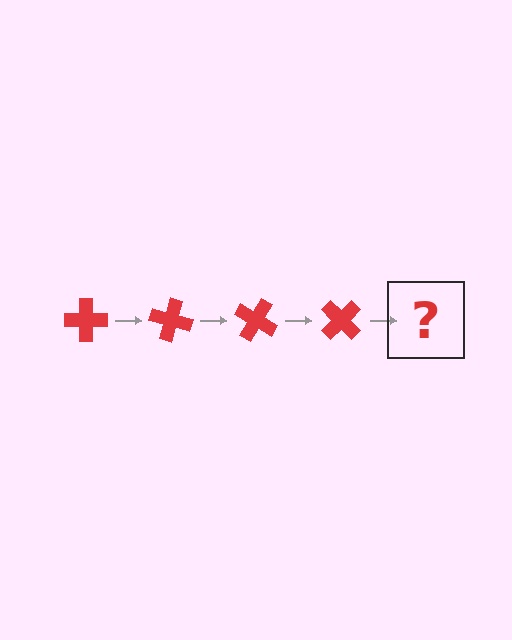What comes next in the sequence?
The next element should be a red cross rotated 60 degrees.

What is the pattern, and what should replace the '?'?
The pattern is that the cross rotates 15 degrees each step. The '?' should be a red cross rotated 60 degrees.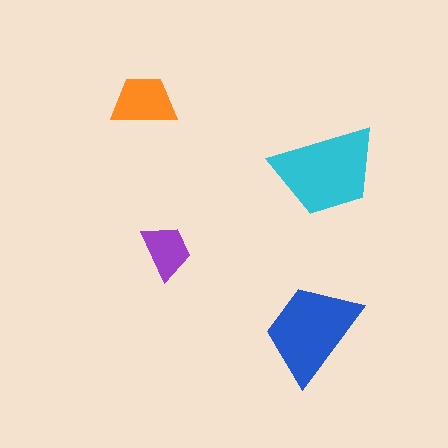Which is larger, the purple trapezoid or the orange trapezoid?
The orange one.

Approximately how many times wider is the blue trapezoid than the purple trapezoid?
About 2 times wider.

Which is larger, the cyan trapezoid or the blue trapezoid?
The cyan one.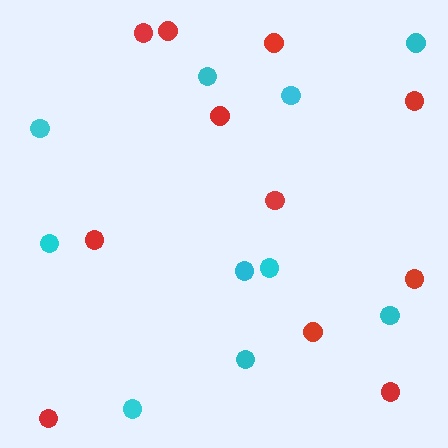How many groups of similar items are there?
There are 2 groups: one group of cyan circles (10) and one group of red circles (11).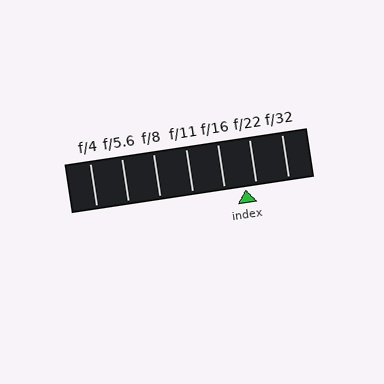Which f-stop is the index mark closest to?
The index mark is closest to f/22.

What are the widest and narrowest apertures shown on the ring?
The widest aperture shown is f/4 and the narrowest is f/32.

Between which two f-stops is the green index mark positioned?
The index mark is between f/16 and f/22.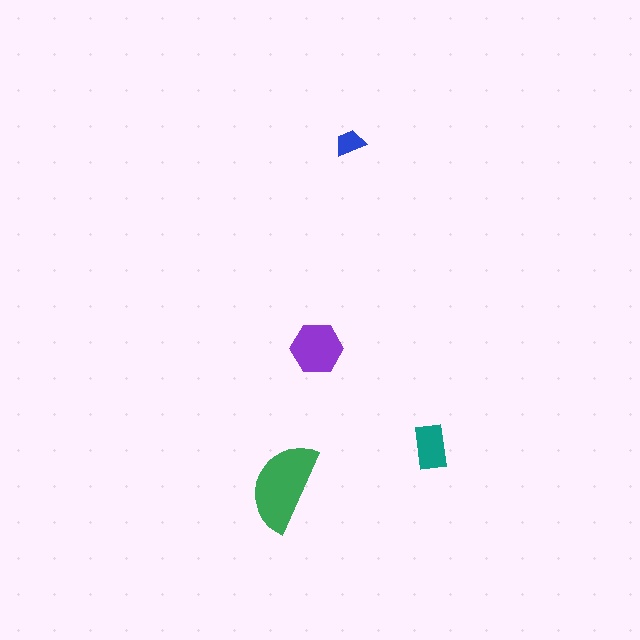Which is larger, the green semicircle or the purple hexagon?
The green semicircle.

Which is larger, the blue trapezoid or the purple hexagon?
The purple hexagon.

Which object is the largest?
The green semicircle.